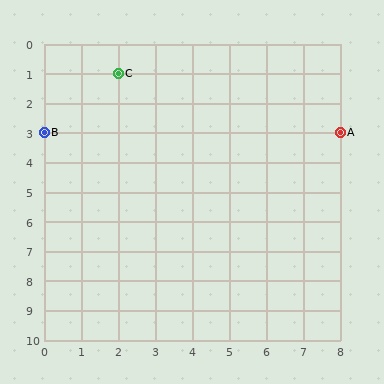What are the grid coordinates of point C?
Point C is at grid coordinates (2, 1).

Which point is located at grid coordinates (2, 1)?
Point C is at (2, 1).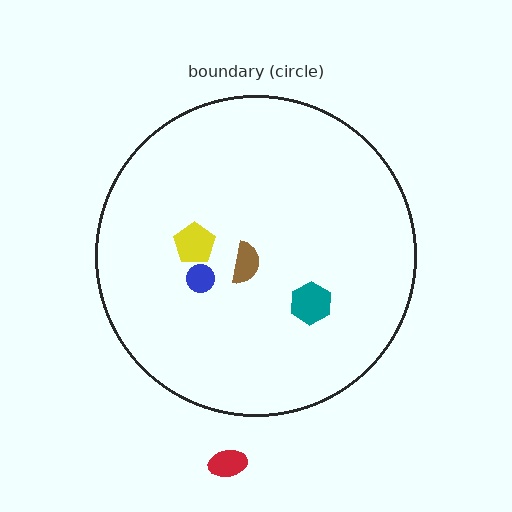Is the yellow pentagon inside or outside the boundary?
Inside.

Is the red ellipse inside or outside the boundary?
Outside.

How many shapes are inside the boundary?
4 inside, 1 outside.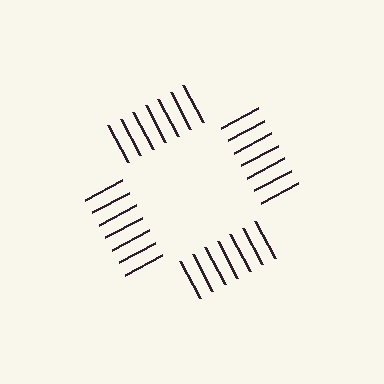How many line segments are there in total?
28 — 7 along each of the 4 edges.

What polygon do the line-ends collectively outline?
An illusory square — the line segments terminate on its edges but no continuous stroke is drawn.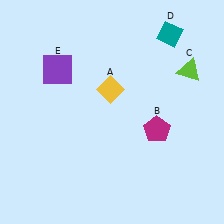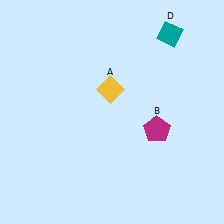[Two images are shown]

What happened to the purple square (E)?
The purple square (E) was removed in Image 2. It was in the top-left area of Image 1.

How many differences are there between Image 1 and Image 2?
There are 2 differences between the two images.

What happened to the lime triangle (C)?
The lime triangle (C) was removed in Image 2. It was in the top-right area of Image 1.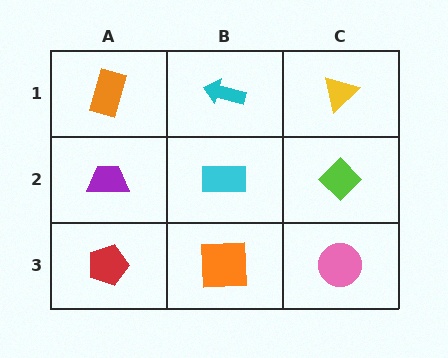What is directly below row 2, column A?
A red pentagon.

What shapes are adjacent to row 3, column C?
A lime diamond (row 2, column C), an orange square (row 3, column B).